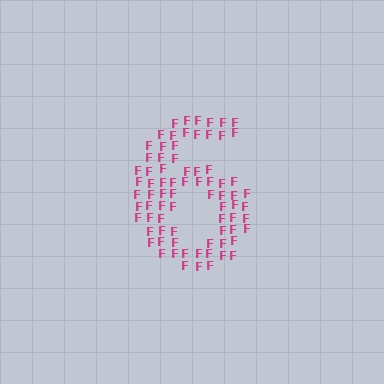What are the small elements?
The small elements are letter F's.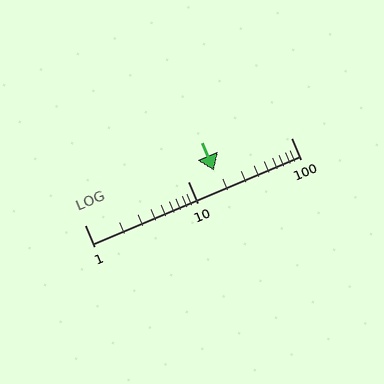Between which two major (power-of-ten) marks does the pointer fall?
The pointer is between 10 and 100.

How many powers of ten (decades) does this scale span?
The scale spans 2 decades, from 1 to 100.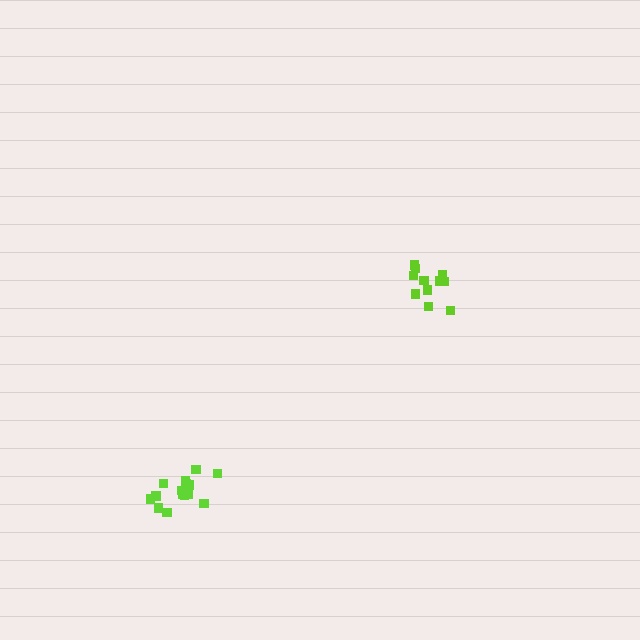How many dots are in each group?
Group 1: 11 dots, Group 2: 15 dots (26 total).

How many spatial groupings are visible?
There are 2 spatial groupings.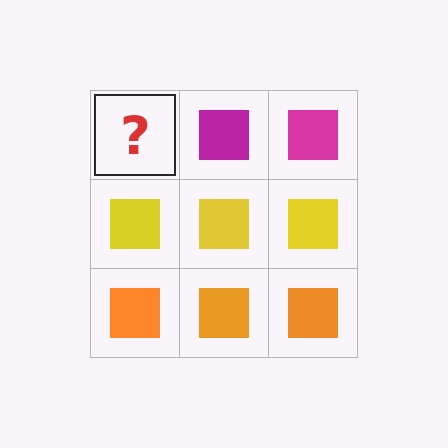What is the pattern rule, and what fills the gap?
The rule is that each row has a consistent color. The gap should be filled with a magenta square.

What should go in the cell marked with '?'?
The missing cell should contain a magenta square.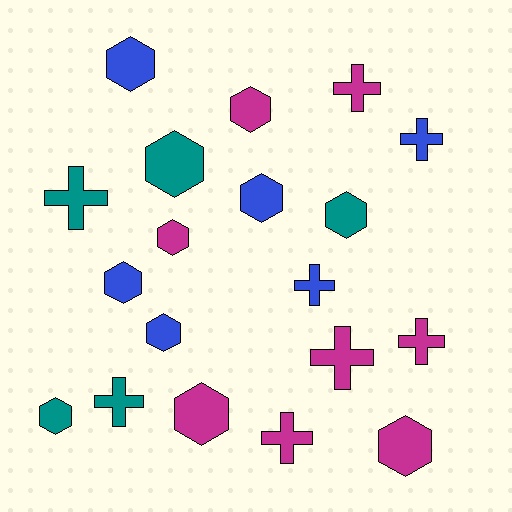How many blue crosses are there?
There are 2 blue crosses.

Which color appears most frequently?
Magenta, with 8 objects.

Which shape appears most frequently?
Hexagon, with 11 objects.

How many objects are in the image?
There are 19 objects.